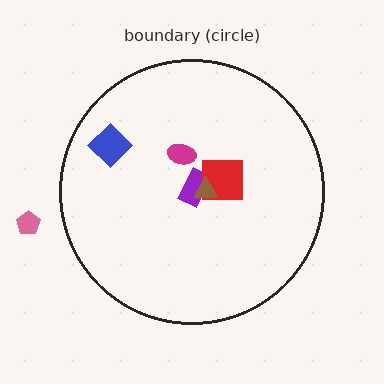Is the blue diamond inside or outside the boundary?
Inside.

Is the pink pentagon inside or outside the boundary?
Outside.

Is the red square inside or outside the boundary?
Inside.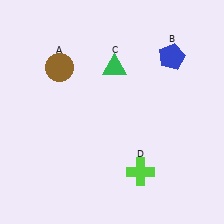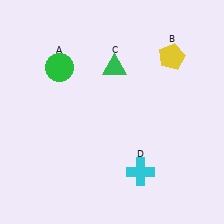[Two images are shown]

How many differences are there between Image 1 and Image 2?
There are 3 differences between the two images.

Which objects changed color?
A changed from brown to green. B changed from blue to yellow. D changed from lime to cyan.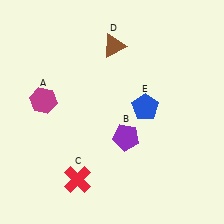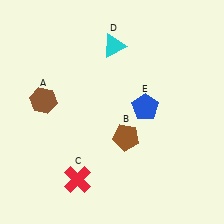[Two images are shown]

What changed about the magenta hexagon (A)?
In Image 1, A is magenta. In Image 2, it changed to brown.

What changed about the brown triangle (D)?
In Image 1, D is brown. In Image 2, it changed to cyan.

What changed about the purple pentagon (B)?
In Image 1, B is purple. In Image 2, it changed to brown.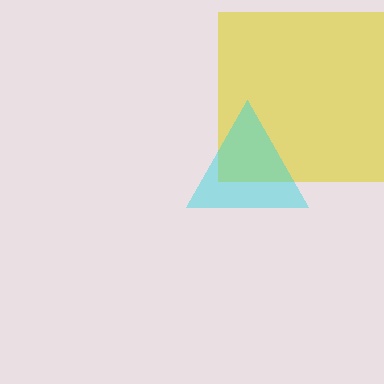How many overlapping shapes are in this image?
There are 2 overlapping shapes in the image.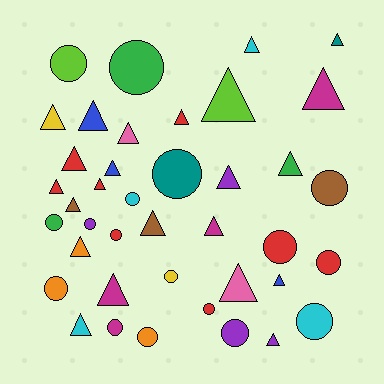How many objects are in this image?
There are 40 objects.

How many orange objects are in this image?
There are 3 orange objects.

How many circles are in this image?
There are 17 circles.